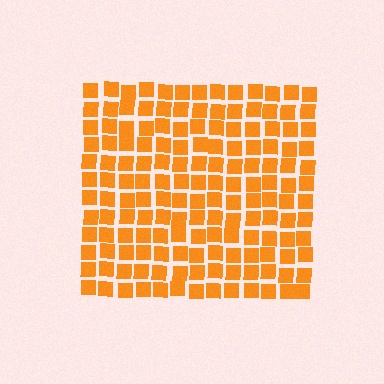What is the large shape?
The large shape is a square.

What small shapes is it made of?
It is made of small squares.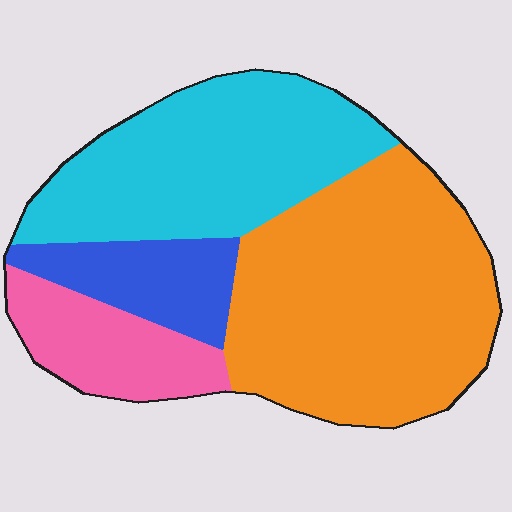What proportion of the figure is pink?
Pink takes up about one eighth (1/8) of the figure.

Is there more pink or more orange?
Orange.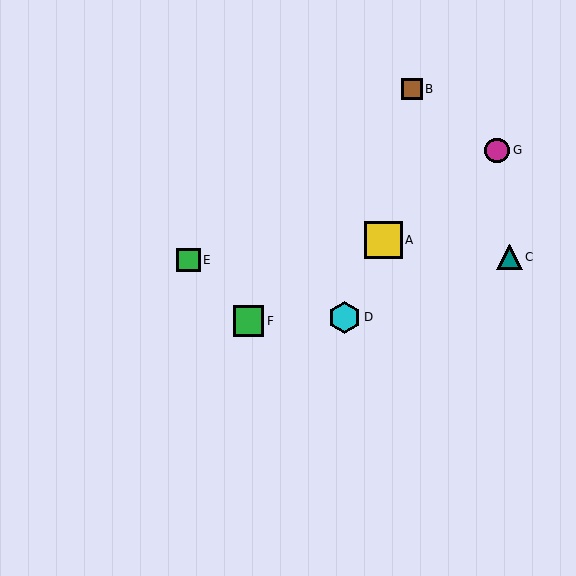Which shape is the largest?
The yellow square (labeled A) is the largest.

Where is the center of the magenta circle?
The center of the magenta circle is at (497, 150).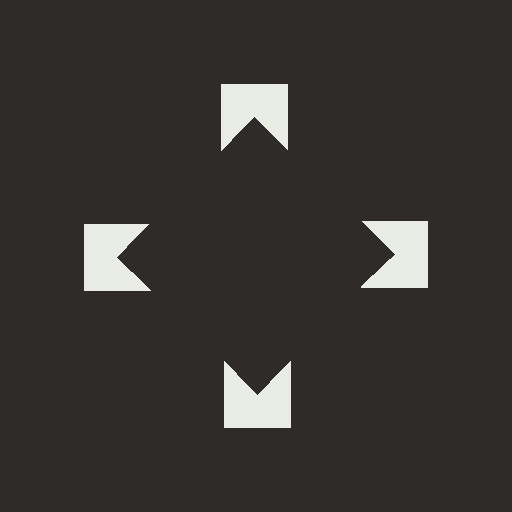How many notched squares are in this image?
There are 4 — one at each vertex of the illusory square.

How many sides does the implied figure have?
4 sides.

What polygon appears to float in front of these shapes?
An illusory square — its edges are inferred from the aligned wedge cuts in the notched squares, not physically drawn.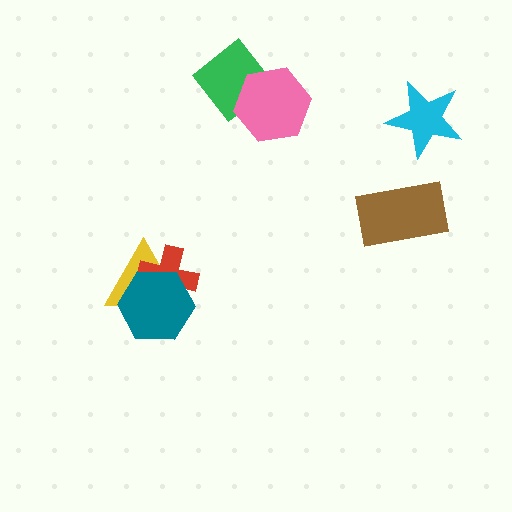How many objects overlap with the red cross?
2 objects overlap with the red cross.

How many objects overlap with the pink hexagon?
1 object overlaps with the pink hexagon.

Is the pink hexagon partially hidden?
No, no other shape covers it.